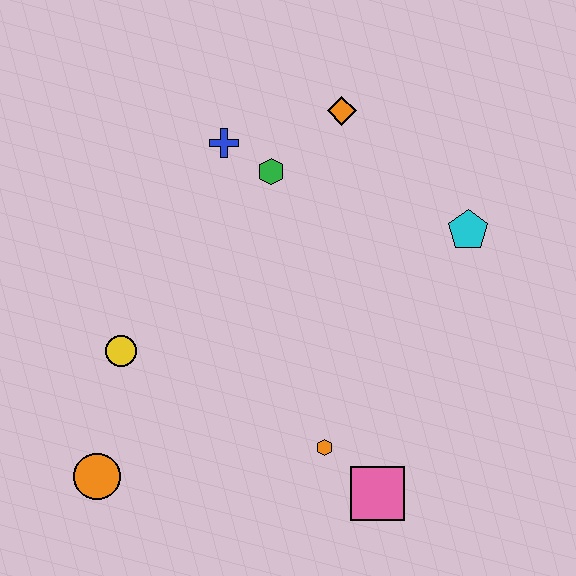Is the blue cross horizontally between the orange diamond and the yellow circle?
Yes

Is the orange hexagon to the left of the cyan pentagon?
Yes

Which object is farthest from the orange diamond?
The orange circle is farthest from the orange diamond.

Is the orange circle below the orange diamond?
Yes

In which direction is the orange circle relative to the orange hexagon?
The orange circle is to the left of the orange hexagon.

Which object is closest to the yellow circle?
The orange circle is closest to the yellow circle.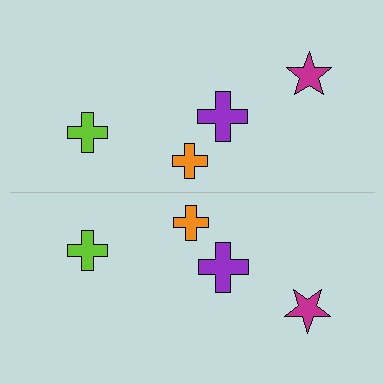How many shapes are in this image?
There are 8 shapes in this image.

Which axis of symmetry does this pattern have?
The pattern has a horizontal axis of symmetry running through the center of the image.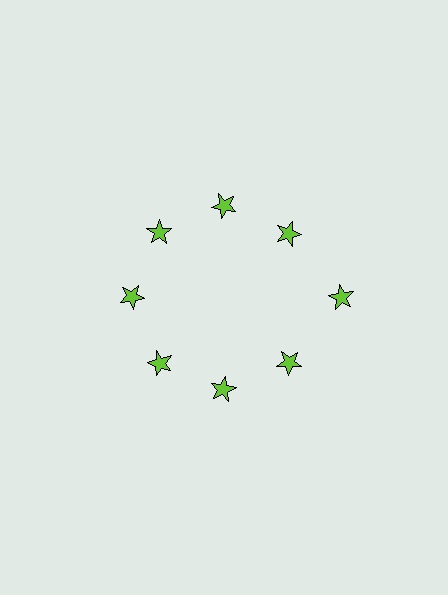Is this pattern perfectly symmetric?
No. The 8 lime stars are arranged in a ring, but one element near the 3 o'clock position is pushed outward from the center, breaking the 8-fold rotational symmetry.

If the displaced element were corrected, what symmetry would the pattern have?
It would have 8-fold rotational symmetry — the pattern would map onto itself every 45 degrees.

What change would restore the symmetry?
The symmetry would be restored by moving it inward, back onto the ring so that all 8 stars sit at equal angles and equal distance from the center.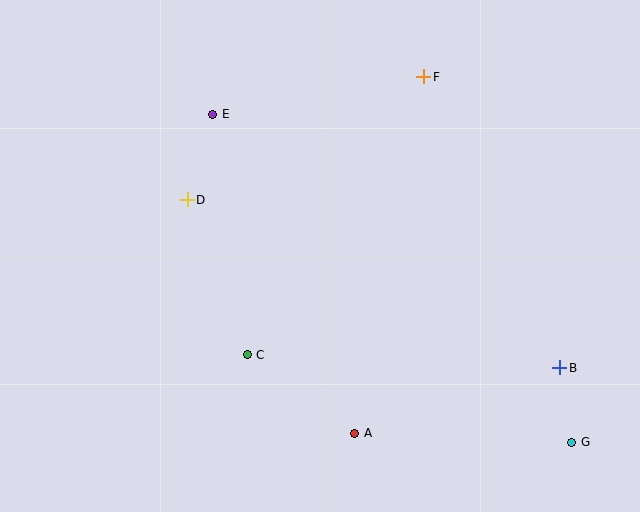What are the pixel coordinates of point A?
Point A is at (355, 433).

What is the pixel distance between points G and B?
The distance between G and B is 76 pixels.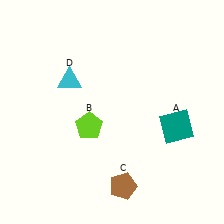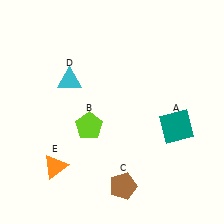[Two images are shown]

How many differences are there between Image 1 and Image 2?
There is 1 difference between the two images.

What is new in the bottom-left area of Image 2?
An orange triangle (E) was added in the bottom-left area of Image 2.